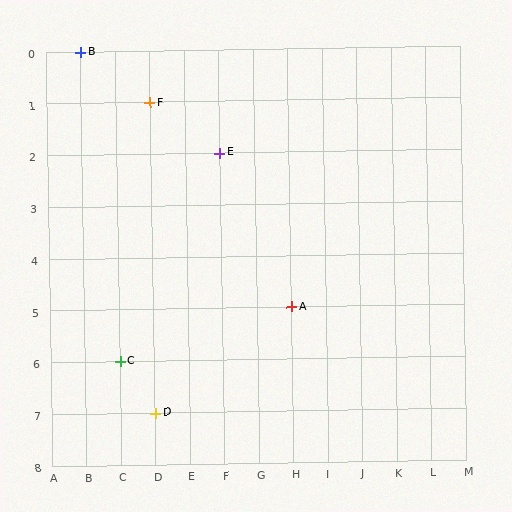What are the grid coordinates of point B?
Point B is at grid coordinates (B, 0).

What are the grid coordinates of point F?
Point F is at grid coordinates (D, 1).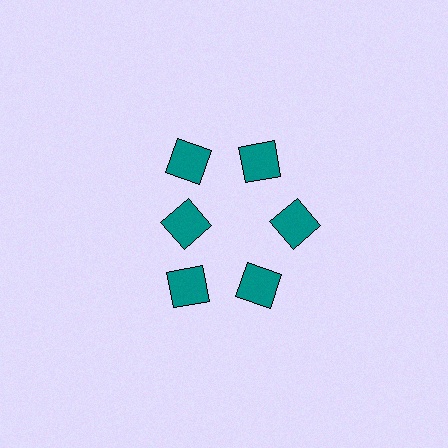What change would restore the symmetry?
The symmetry would be restored by moving it outward, back onto the ring so that all 6 squares sit at equal angles and equal distance from the center.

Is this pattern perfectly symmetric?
No. The 6 teal squares are arranged in a ring, but one element near the 9 o'clock position is pulled inward toward the center, breaking the 6-fold rotational symmetry.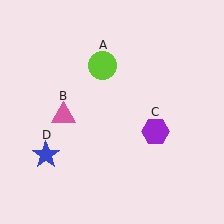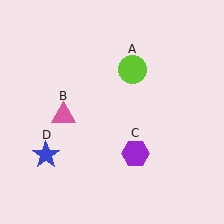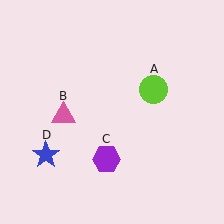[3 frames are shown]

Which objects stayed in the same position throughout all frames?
Pink triangle (object B) and blue star (object D) remained stationary.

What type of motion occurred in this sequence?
The lime circle (object A), purple hexagon (object C) rotated clockwise around the center of the scene.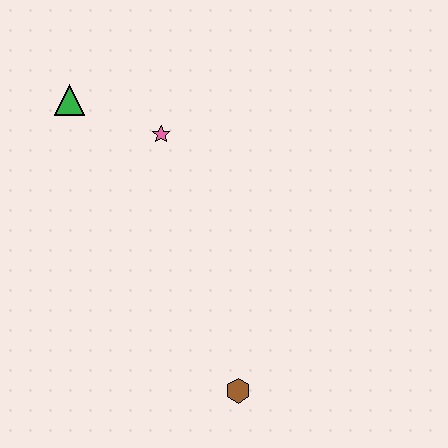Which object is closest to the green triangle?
The pink star is closest to the green triangle.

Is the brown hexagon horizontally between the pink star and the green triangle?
No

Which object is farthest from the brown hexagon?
The green triangle is farthest from the brown hexagon.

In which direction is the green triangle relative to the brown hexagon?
The green triangle is above the brown hexagon.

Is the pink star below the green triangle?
Yes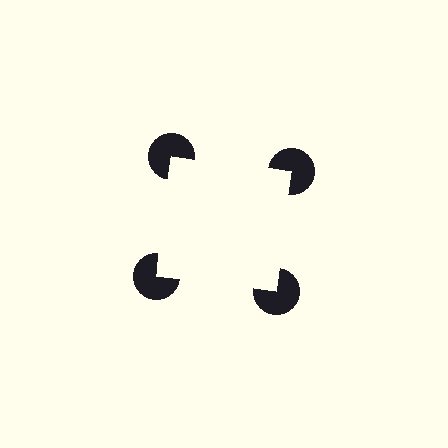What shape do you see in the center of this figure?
An illusory square — its edges are inferred from the aligned wedge cuts in the pac-man discs, not physically drawn.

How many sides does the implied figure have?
4 sides.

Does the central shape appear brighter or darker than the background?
It typically appears slightly brighter than the background, even though no actual brightness change is drawn.